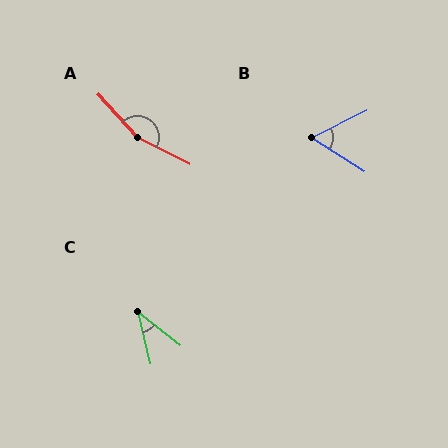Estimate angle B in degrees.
Approximately 59 degrees.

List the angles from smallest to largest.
C (39°), B (59°), A (159°).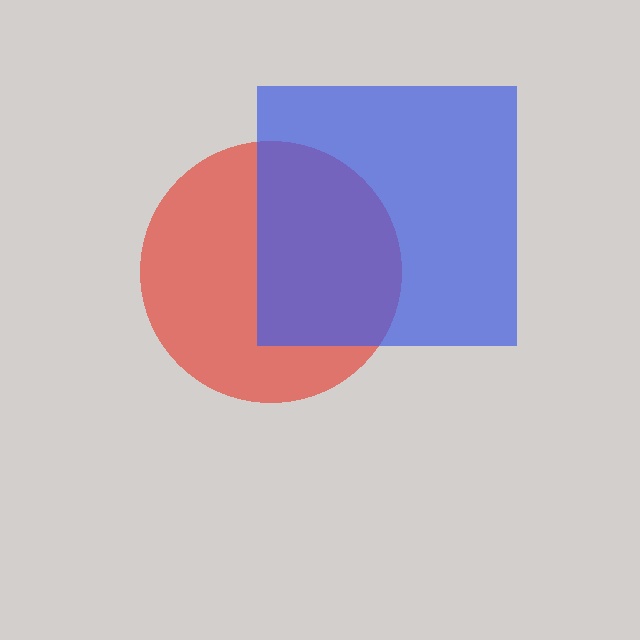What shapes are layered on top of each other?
The layered shapes are: a red circle, a blue square.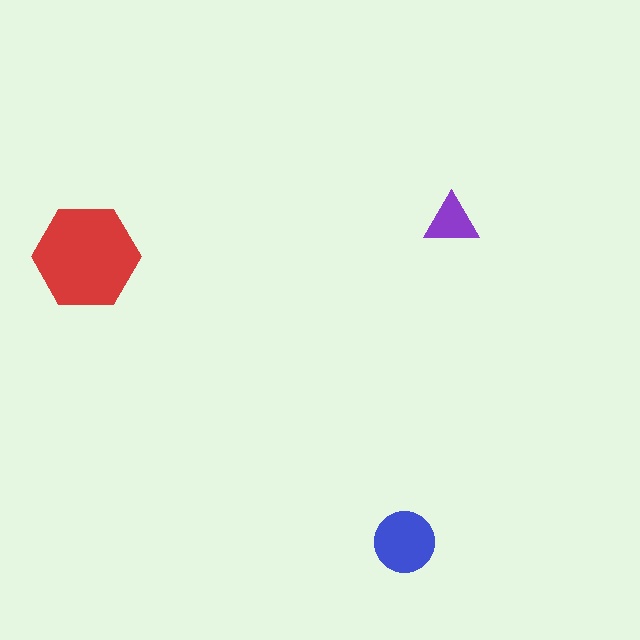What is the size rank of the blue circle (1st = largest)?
2nd.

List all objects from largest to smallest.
The red hexagon, the blue circle, the purple triangle.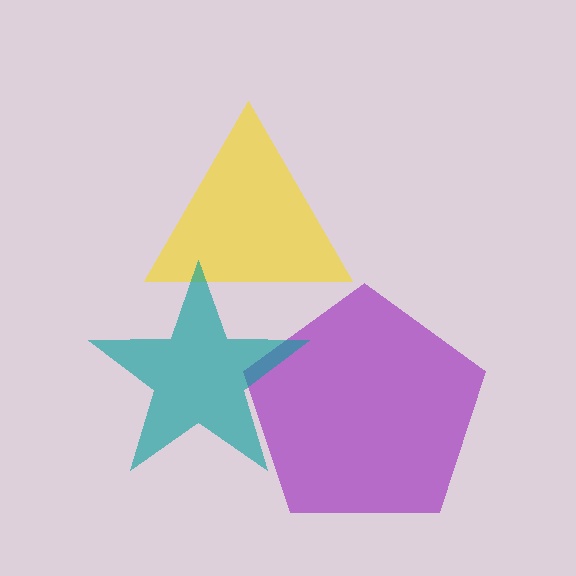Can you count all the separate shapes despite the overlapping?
Yes, there are 3 separate shapes.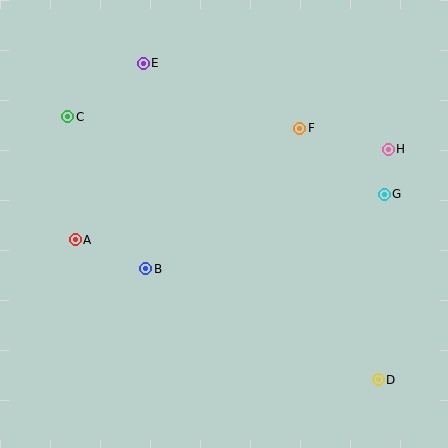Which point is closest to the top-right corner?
Point H is closest to the top-right corner.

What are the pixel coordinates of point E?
Point E is at (143, 63).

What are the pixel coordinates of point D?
Point D is at (378, 380).